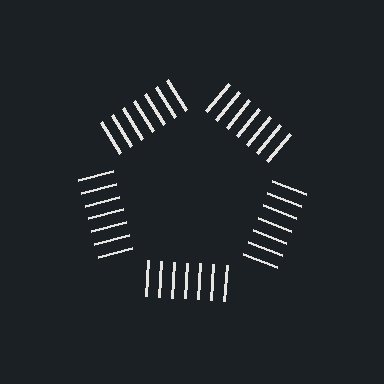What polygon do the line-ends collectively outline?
An illusory pentagon — the line segments terminate on its edges but no continuous stroke is drawn.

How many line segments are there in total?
35 — 7 along each of the 5 edges.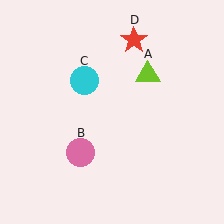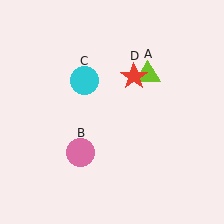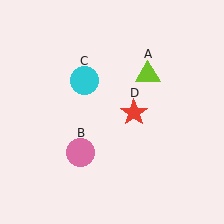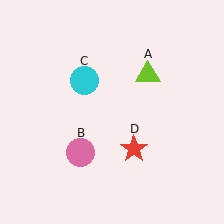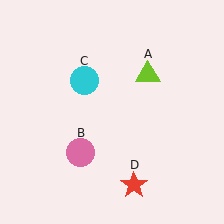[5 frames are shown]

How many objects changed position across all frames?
1 object changed position: red star (object D).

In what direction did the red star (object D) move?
The red star (object D) moved down.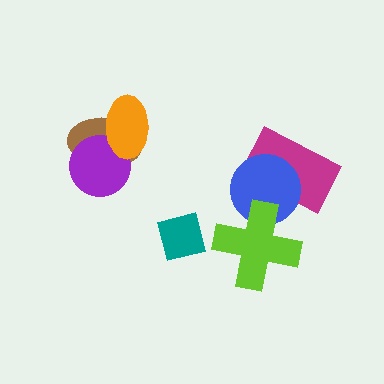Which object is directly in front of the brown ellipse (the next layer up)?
The purple circle is directly in front of the brown ellipse.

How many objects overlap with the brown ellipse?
2 objects overlap with the brown ellipse.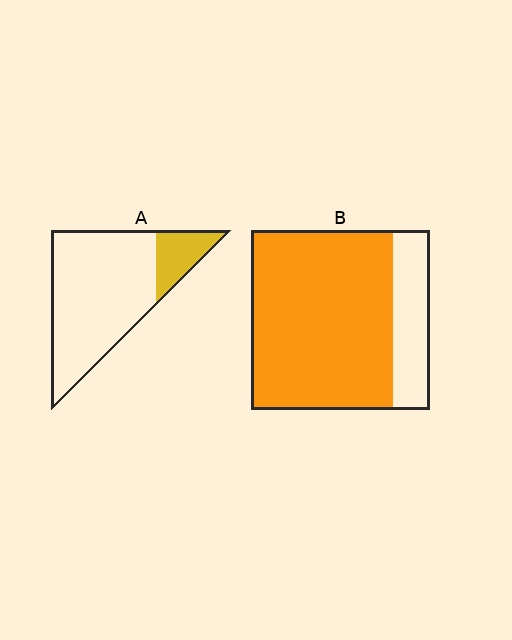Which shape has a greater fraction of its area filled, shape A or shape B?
Shape B.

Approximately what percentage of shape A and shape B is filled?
A is approximately 15% and B is approximately 80%.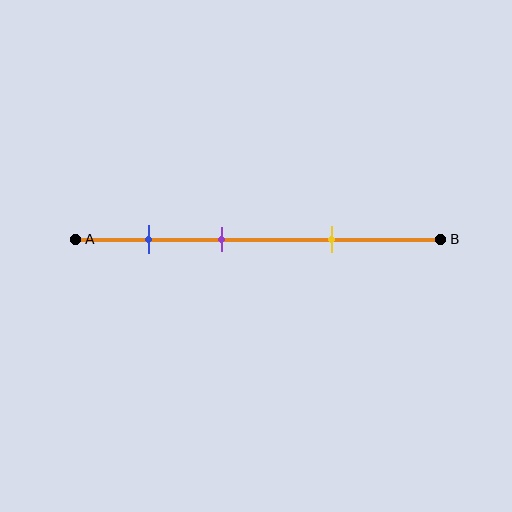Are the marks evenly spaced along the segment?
Yes, the marks are approximately evenly spaced.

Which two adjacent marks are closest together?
The blue and purple marks are the closest adjacent pair.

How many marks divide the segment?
There are 3 marks dividing the segment.